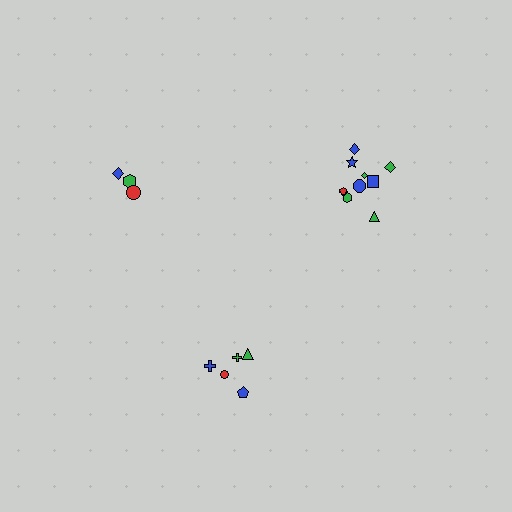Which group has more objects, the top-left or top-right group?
The top-right group.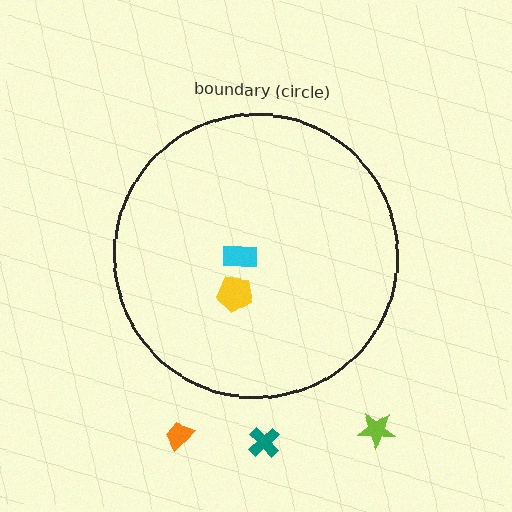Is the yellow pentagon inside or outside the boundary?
Inside.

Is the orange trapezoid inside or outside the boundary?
Outside.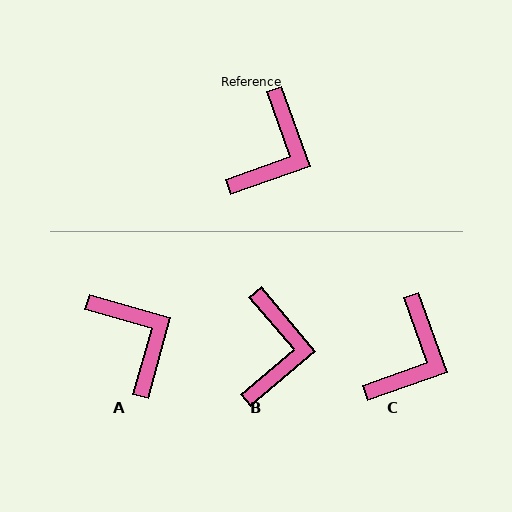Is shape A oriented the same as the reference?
No, it is off by about 55 degrees.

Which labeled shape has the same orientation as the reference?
C.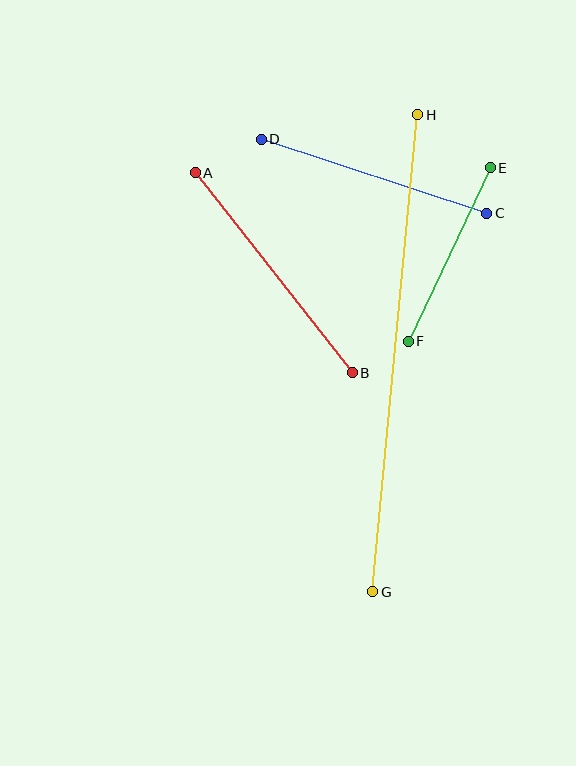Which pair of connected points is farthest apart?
Points G and H are farthest apart.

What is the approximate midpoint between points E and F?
The midpoint is at approximately (449, 254) pixels.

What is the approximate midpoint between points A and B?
The midpoint is at approximately (274, 273) pixels.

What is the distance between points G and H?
The distance is approximately 479 pixels.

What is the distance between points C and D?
The distance is approximately 237 pixels.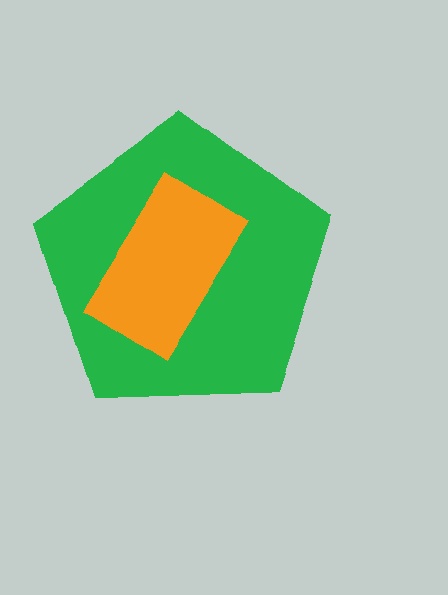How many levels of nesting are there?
2.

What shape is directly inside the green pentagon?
The orange rectangle.